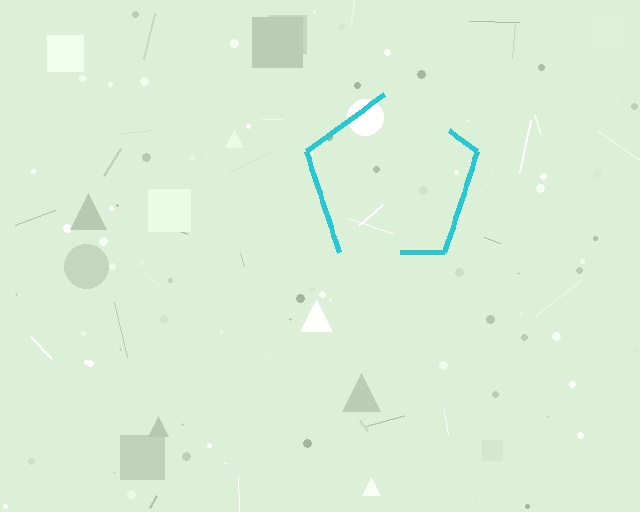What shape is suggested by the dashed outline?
The dashed outline suggests a pentagon.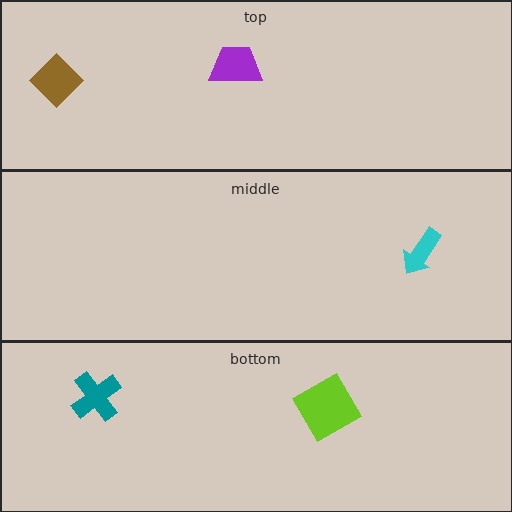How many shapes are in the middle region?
1.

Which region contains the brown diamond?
The top region.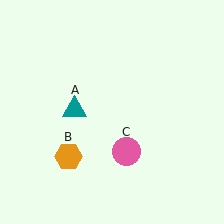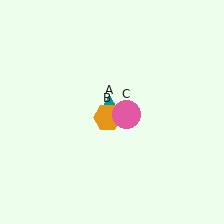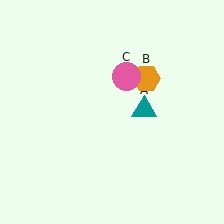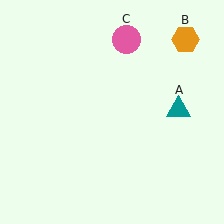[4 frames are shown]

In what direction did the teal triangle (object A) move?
The teal triangle (object A) moved right.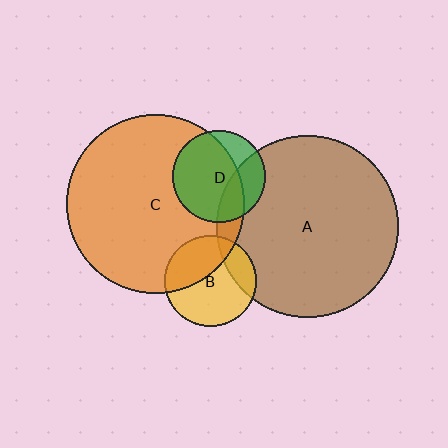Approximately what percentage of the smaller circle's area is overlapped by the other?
Approximately 30%.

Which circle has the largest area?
Circle A (brown).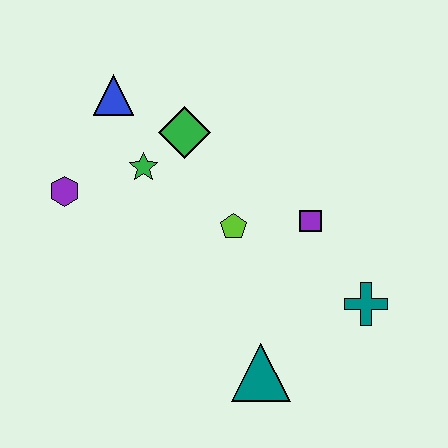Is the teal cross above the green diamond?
No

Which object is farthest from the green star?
The teal cross is farthest from the green star.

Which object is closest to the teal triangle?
The teal cross is closest to the teal triangle.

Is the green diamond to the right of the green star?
Yes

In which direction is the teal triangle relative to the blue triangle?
The teal triangle is below the blue triangle.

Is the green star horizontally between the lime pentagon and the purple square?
No